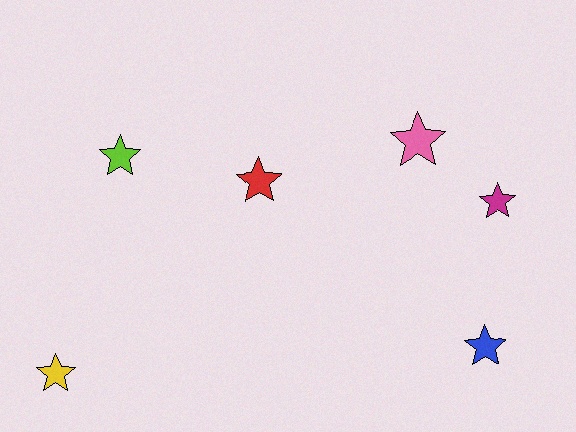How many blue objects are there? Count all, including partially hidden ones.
There is 1 blue object.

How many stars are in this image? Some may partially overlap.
There are 6 stars.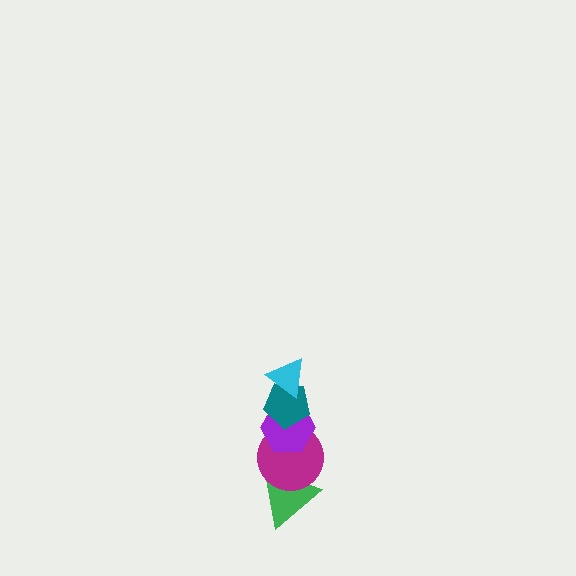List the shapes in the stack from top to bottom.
From top to bottom: the cyan triangle, the teal pentagon, the purple hexagon, the magenta circle, the green triangle.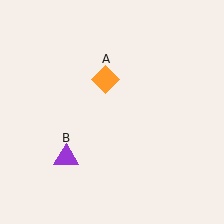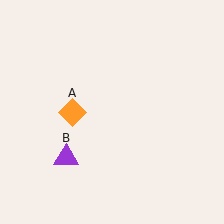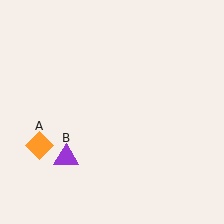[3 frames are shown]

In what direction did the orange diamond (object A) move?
The orange diamond (object A) moved down and to the left.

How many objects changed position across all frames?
1 object changed position: orange diamond (object A).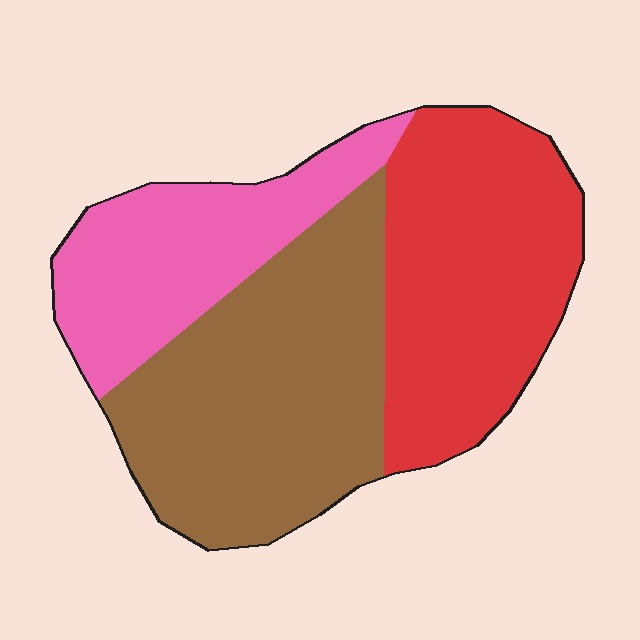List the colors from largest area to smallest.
From largest to smallest: brown, red, pink.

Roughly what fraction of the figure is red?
Red covers about 35% of the figure.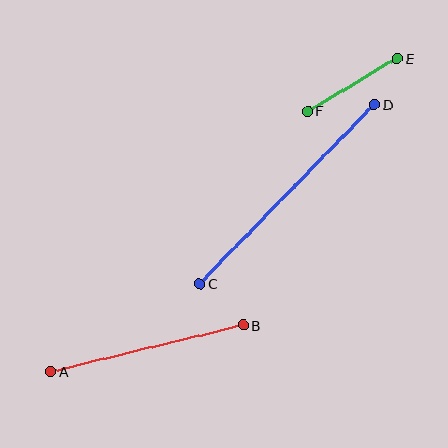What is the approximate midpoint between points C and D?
The midpoint is at approximately (287, 194) pixels.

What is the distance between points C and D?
The distance is approximately 250 pixels.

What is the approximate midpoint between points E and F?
The midpoint is at approximately (353, 85) pixels.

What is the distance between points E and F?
The distance is approximately 104 pixels.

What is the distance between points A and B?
The distance is approximately 198 pixels.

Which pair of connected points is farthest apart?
Points C and D are farthest apart.